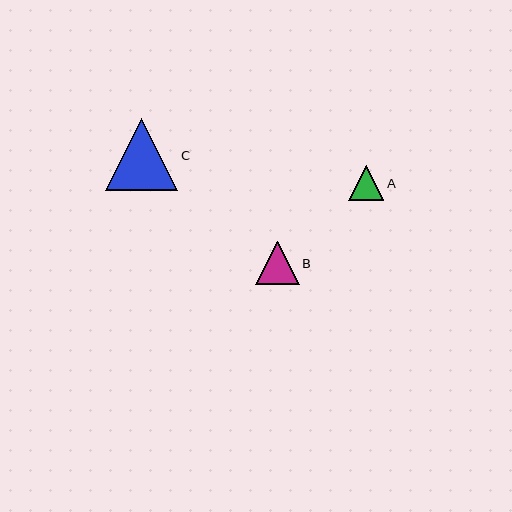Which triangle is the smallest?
Triangle A is the smallest with a size of approximately 35 pixels.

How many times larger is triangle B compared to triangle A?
Triangle B is approximately 1.2 times the size of triangle A.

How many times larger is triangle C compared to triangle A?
Triangle C is approximately 2.0 times the size of triangle A.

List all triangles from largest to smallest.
From largest to smallest: C, B, A.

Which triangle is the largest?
Triangle C is the largest with a size of approximately 72 pixels.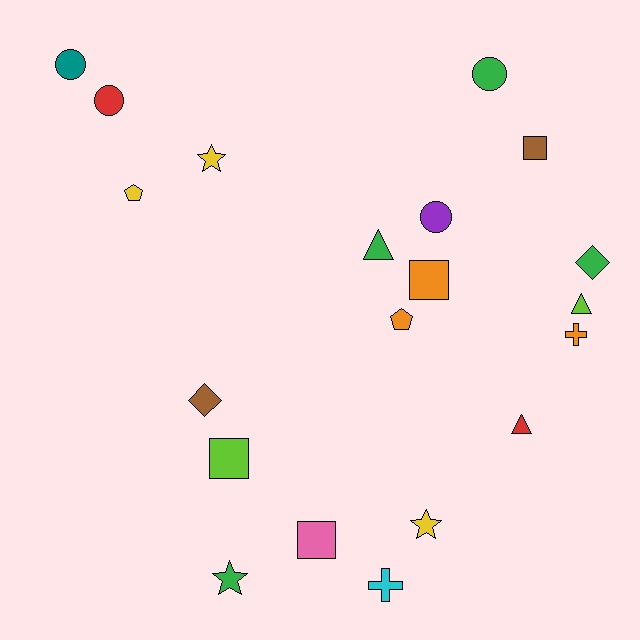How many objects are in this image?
There are 20 objects.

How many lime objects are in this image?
There are 2 lime objects.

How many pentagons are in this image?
There are 2 pentagons.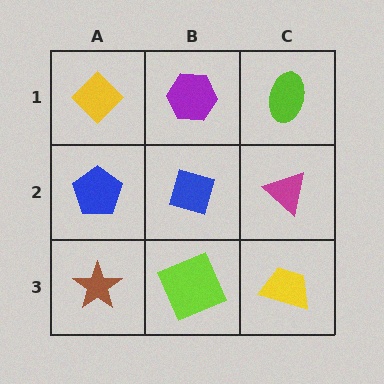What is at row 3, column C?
A yellow trapezoid.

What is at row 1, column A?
A yellow diamond.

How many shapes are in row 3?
3 shapes.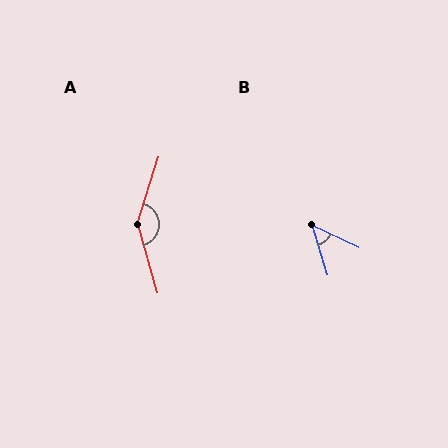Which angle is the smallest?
B, at approximately 48 degrees.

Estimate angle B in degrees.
Approximately 48 degrees.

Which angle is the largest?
A, at approximately 146 degrees.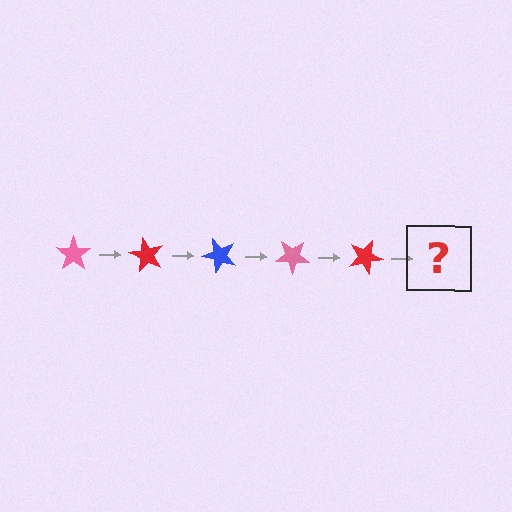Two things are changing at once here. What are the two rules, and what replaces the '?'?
The two rules are that it rotates 60 degrees each step and the color cycles through pink, red, and blue. The '?' should be a blue star, rotated 300 degrees from the start.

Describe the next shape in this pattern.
It should be a blue star, rotated 300 degrees from the start.